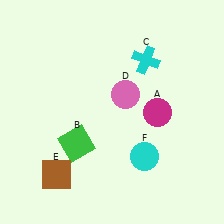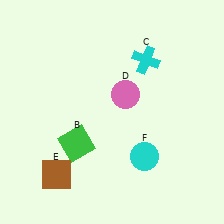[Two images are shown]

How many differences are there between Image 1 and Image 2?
There is 1 difference between the two images.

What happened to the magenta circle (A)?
The magenta circle (A) was removed in Image 2. It was in the bottom-right area of Image 1.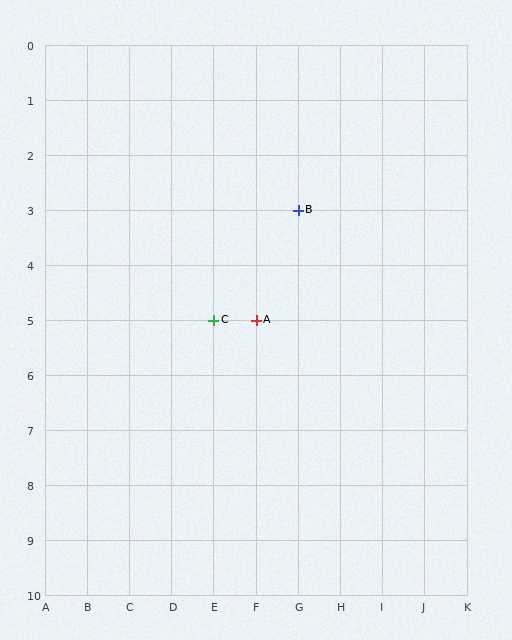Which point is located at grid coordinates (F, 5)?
Point A is at (F, 5).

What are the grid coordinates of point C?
Point C is at grid coordinates (E, 5).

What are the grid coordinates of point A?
Point A is at grid coordinates (F, 5).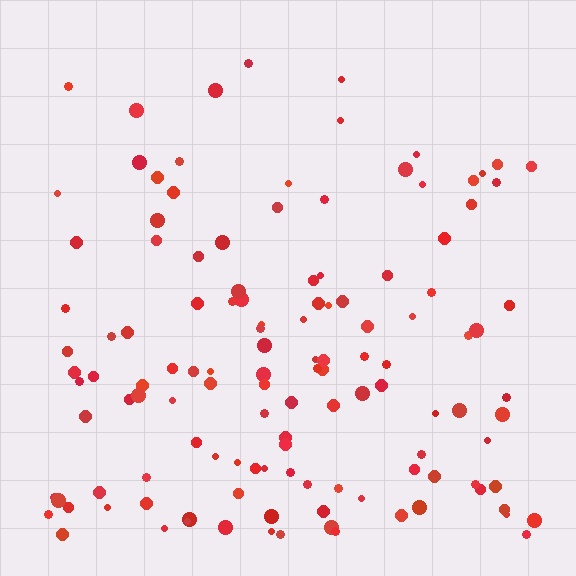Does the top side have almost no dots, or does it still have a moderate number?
Still a moderate number, just noticeably fewer than the bottom.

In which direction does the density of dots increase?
From top to bottom, with the bottom side densest.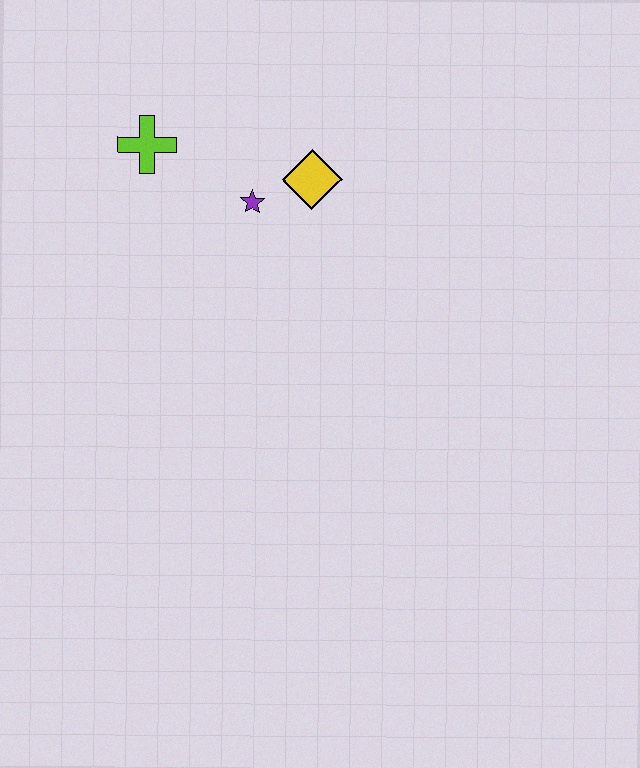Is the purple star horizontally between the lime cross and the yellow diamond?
Yes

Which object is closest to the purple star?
The yellow diamond is closest to the purple star.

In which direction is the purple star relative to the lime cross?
The purple star is to the right of the lime cross.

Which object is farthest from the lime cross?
The yellow diamond is farthest from the lime cross.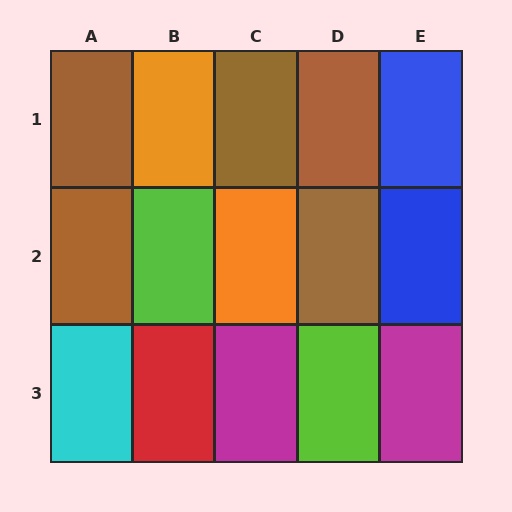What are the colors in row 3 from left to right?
Cyan, red, magenta, lime, magenta.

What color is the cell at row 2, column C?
Orange.